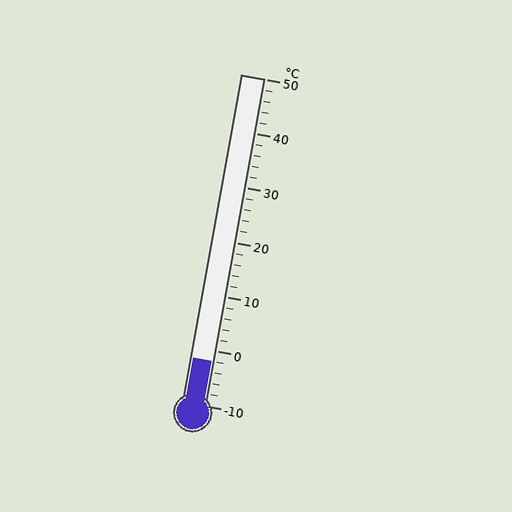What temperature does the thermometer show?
The thermometer shows approximately -2°C.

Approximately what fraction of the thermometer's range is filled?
The thermometer is filled to approximately 15% of its range.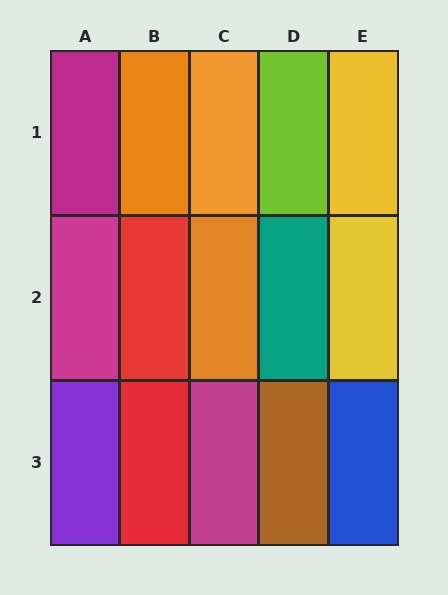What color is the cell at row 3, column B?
Red.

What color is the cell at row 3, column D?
Brown.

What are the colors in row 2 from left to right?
Magenta, red, orange, teal, yellow.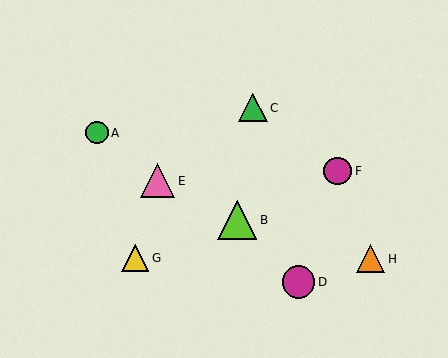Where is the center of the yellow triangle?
The center of the yellow triangle is at (135, 258).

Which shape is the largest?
The lime triangle (labeled B) is the largest.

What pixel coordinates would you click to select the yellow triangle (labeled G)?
Click at (135, 258) to select the yellow triangle G.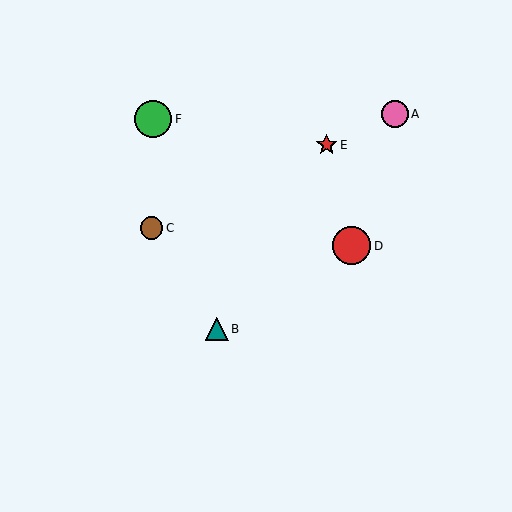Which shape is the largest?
The red circle (labeled D) is the largest.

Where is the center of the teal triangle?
The center of the teal triangle is at (217, 329).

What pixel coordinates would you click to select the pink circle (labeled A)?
Click at (395, 114) to select the pink circle A.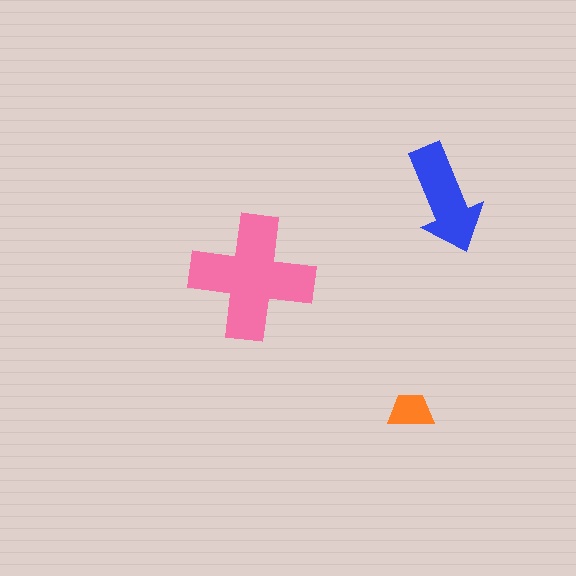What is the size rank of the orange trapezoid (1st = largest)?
3rd.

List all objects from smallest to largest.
The orange trapezoid, the blue arrow, the pink cross.